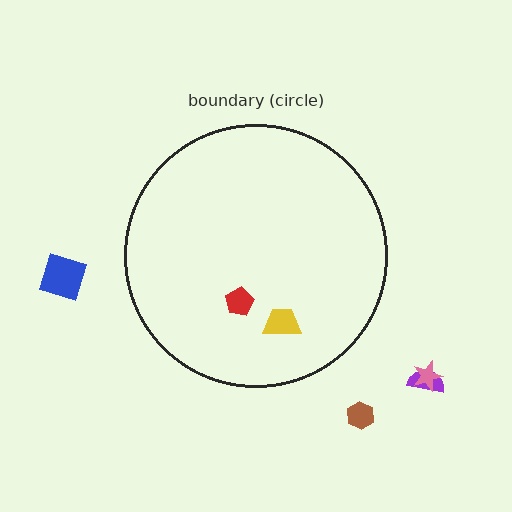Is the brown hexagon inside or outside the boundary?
Outside.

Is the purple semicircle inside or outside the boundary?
Outside.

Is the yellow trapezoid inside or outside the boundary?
Inside.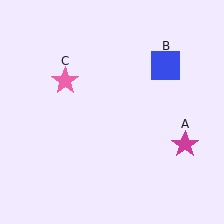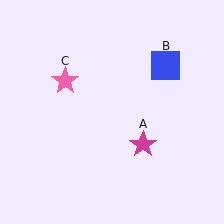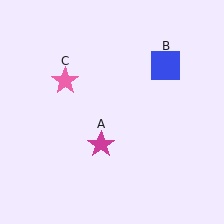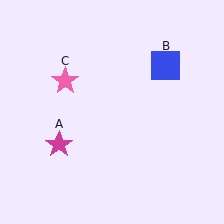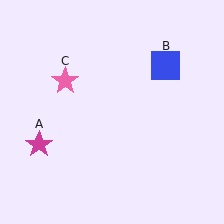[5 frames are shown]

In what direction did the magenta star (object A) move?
The magenta star (object A) moved left.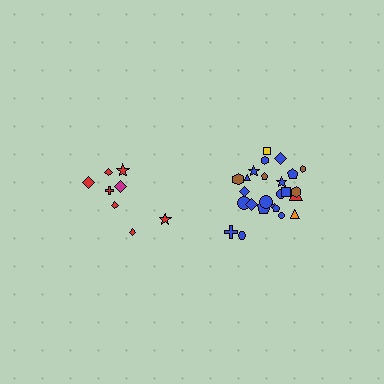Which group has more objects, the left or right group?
The right group.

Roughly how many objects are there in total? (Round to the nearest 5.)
Roughly 35 objects in total.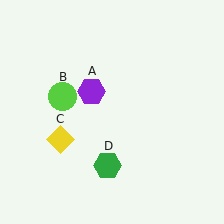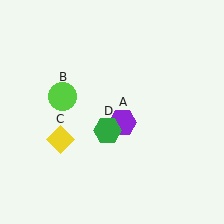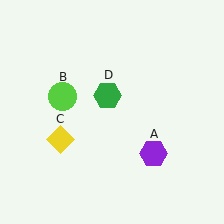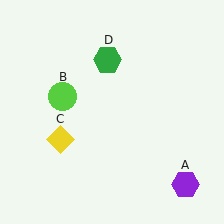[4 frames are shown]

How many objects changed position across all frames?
2 objects changed position: purple hexagon (object A), green hexagon (object D).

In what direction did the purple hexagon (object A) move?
The purple hexagon (object A) moved down and to the right.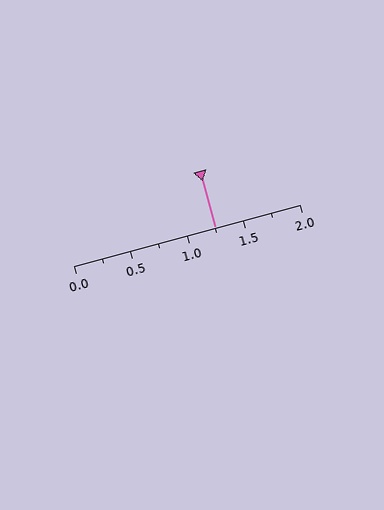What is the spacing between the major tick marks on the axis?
The major ticks are spaced 0.5 apart.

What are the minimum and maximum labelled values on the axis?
The axis runs from 0.0 to 2.0.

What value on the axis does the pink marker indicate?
The marker indicates approximately 1.25.